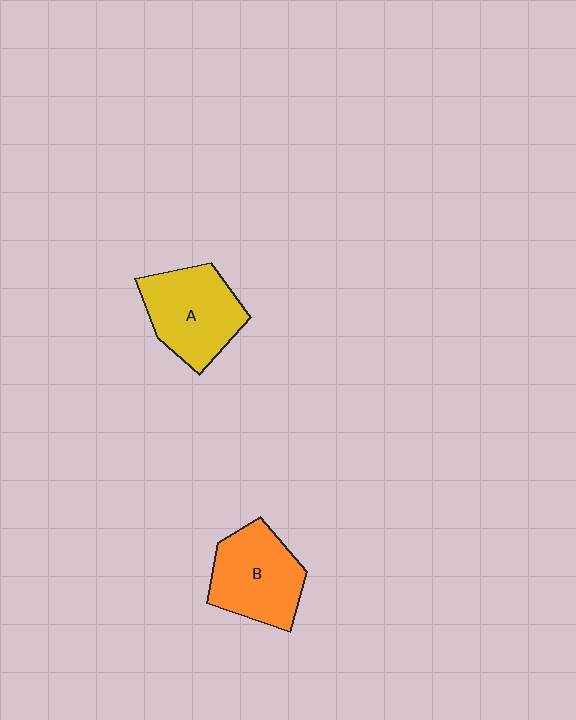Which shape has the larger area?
Shape A (yellow).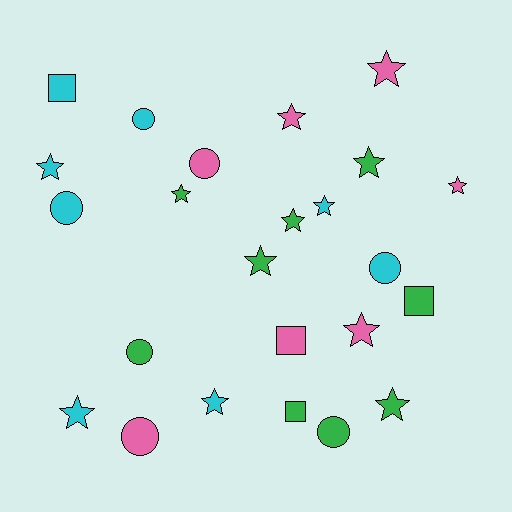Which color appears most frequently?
Green, with 9 objects.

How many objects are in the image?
There are 24 objects.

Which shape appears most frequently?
Star, with 13 objects.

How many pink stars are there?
There are 4 pink stars.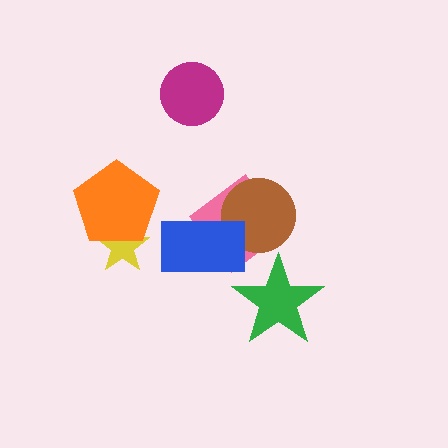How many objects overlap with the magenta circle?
0 objects overlap with the magenta circle.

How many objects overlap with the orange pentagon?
1 object overlaps with the orange pentagon.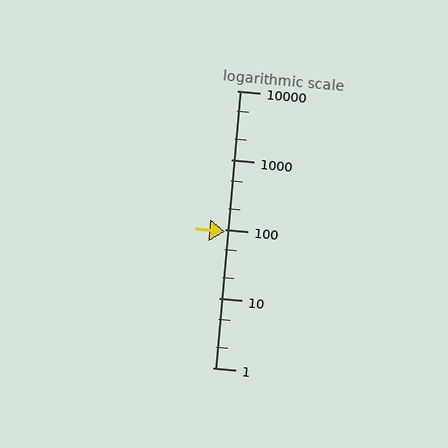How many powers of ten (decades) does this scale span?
The scale spans 4 decades, from 1 to 10000.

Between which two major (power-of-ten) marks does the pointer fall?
The pointer is between 10 and 100.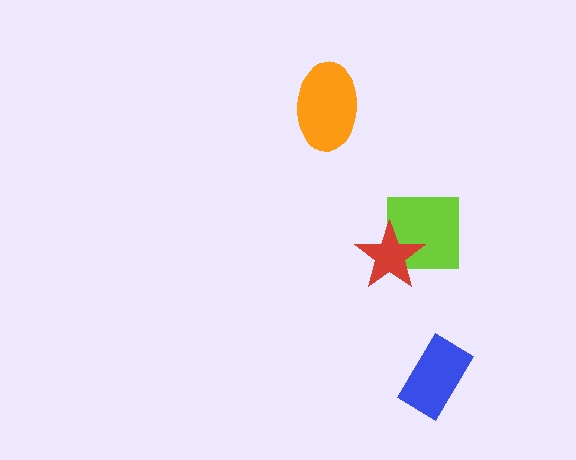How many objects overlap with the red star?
1 object overlaps with the red star.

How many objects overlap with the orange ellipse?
0 objects overlap with the orange ellipse.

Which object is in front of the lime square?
The red star is in front of the lime square.